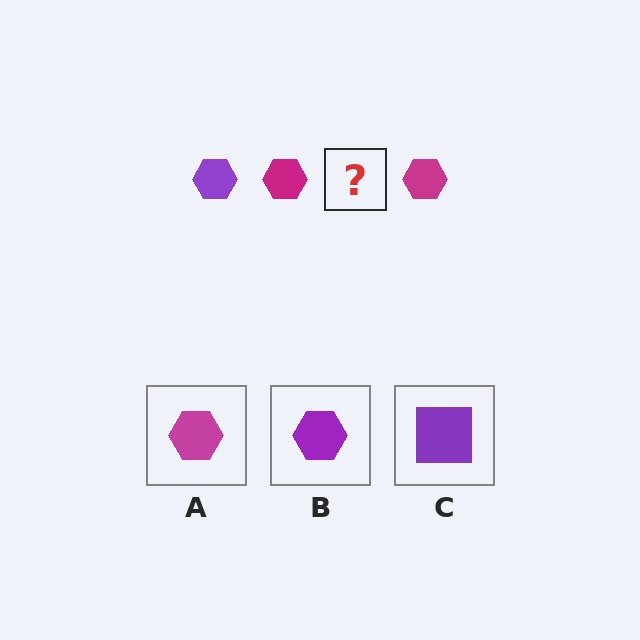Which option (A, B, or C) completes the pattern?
B.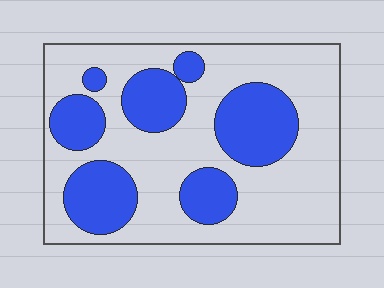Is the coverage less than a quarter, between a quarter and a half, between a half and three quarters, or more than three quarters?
Between a quarter and a half.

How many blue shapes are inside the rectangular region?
7.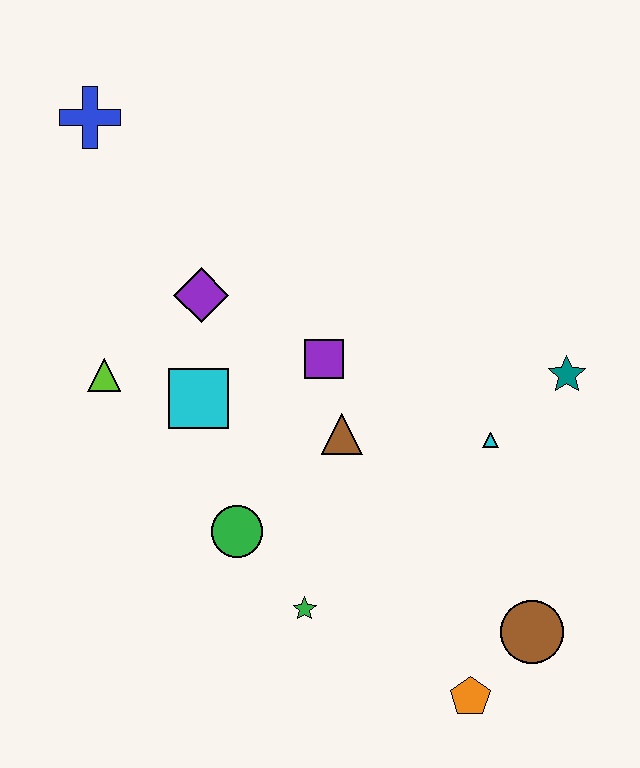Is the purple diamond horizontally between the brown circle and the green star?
No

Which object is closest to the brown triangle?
The purple square is closest to the brown triangle.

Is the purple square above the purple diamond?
No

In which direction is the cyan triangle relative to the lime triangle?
The cyan triangle is to the right of the lime triangle.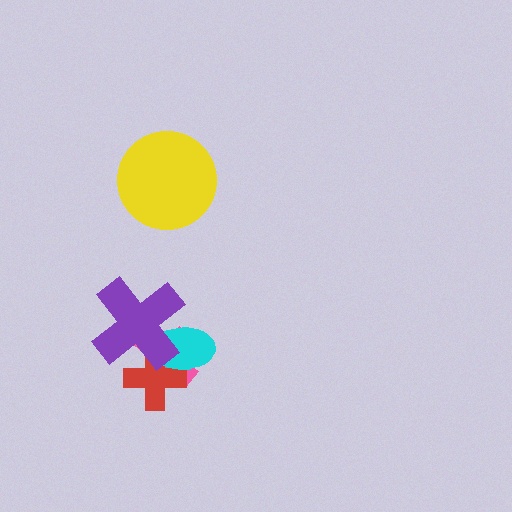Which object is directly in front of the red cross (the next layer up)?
The cyan ellipse is directly in front of the red cross.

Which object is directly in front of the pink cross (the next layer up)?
The red cross is directly in front of the pink cross.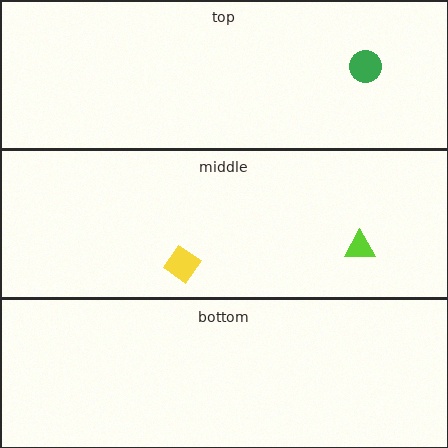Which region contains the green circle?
The top region.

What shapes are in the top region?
The green circle.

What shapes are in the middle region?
The lime triangle, the yellow diamond.